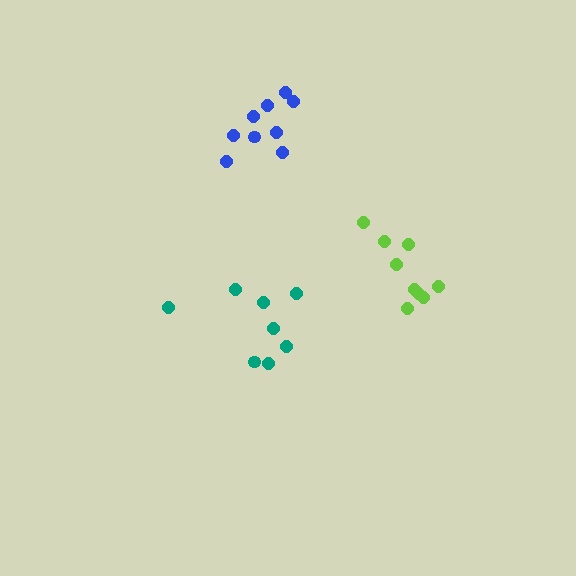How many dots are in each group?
Group 1: 9 dots, Group 2: 9 dots, Group 3: 8 dots (26 total).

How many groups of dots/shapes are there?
There are 3 groups.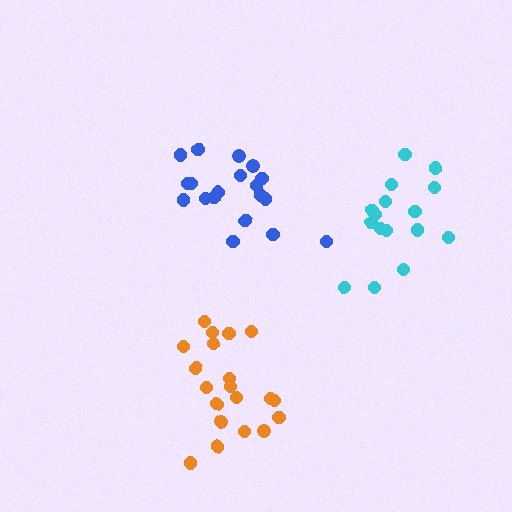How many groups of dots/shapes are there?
There are 3 groups.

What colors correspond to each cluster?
The clusters are colored: blue, cyan, orange.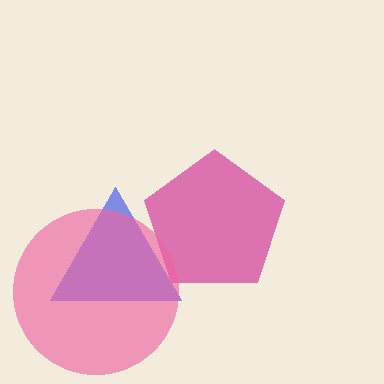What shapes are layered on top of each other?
The layered shapes are: a blue triangle, a magenta pentagon, a pink circle.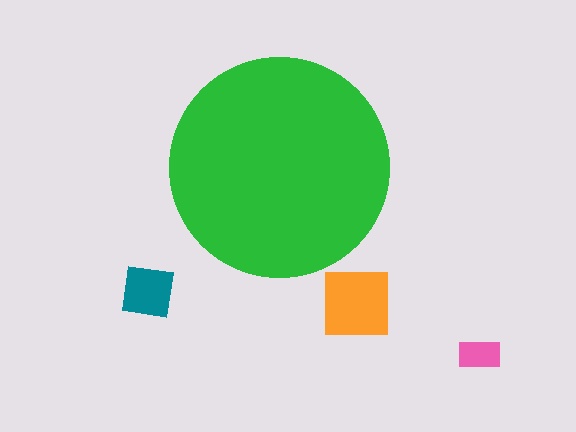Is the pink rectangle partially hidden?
No, the pink rectangle is fully visible.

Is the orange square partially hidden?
No, the orange square is fully visible.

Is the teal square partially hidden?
No, the teal square is fully visible.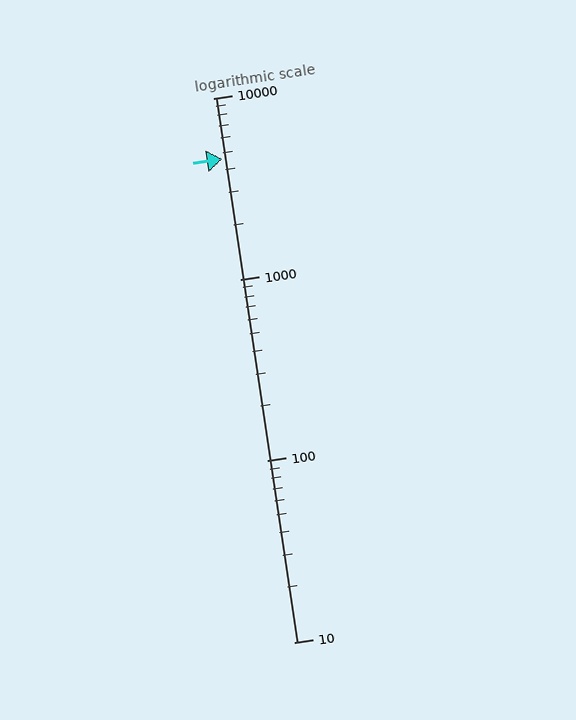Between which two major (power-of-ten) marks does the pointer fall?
The pointer is between 1000 and 10000.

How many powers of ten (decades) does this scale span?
The scale spans 3 decades, from 10 to 10000.